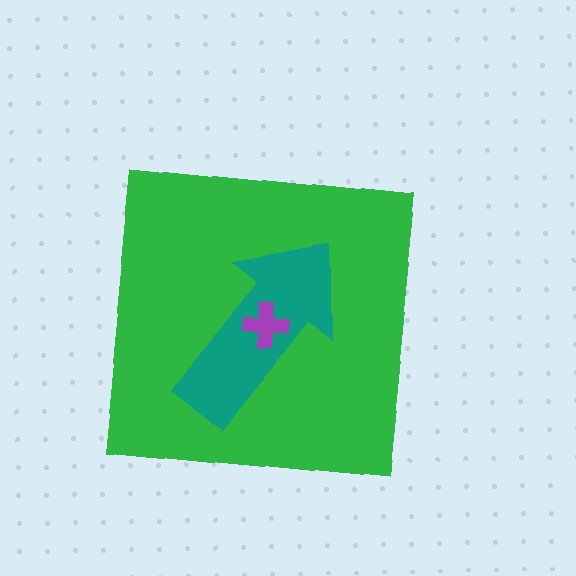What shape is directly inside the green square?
The teal arrow.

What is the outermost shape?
The green square.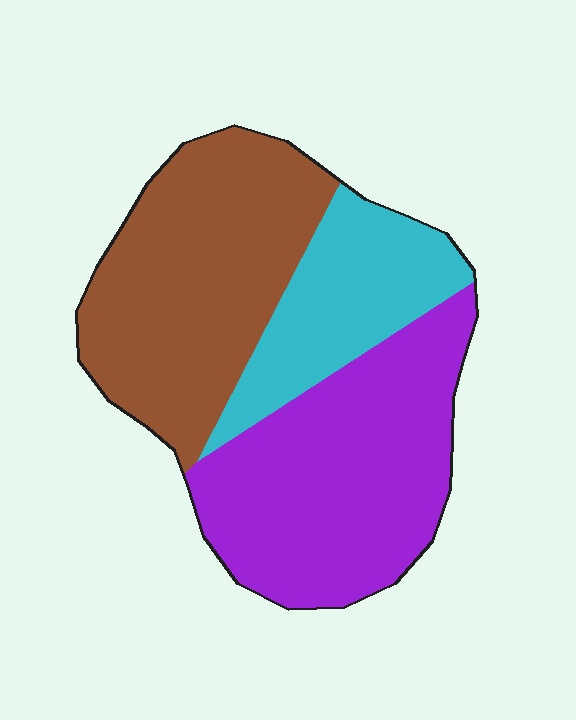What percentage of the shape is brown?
Brown covers 39% of the shape.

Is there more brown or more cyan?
Brown.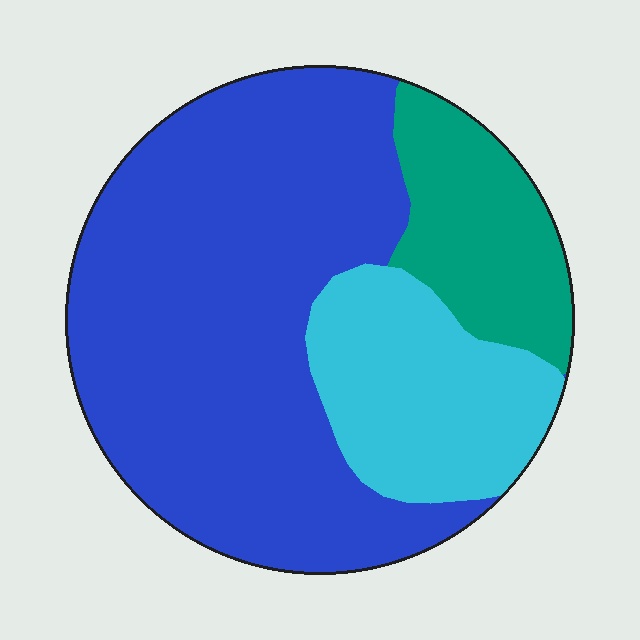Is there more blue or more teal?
Blue.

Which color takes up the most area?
Blue, at roughly 65%.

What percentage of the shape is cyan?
Cyan covers around 20% of the shape.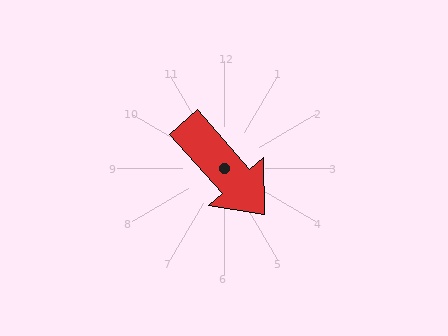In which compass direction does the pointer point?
Southeast.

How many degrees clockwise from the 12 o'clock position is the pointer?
Approximately 139 degrees.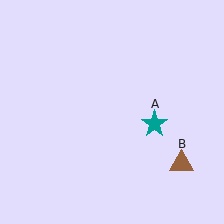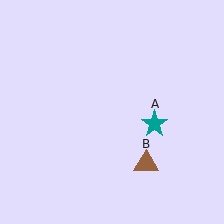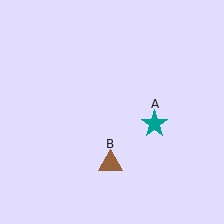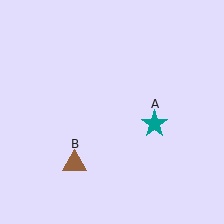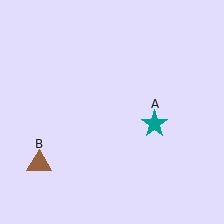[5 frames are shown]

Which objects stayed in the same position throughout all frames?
Teal star (object A) remained stationary.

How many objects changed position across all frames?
1 object changed position: brown triangle (object B).